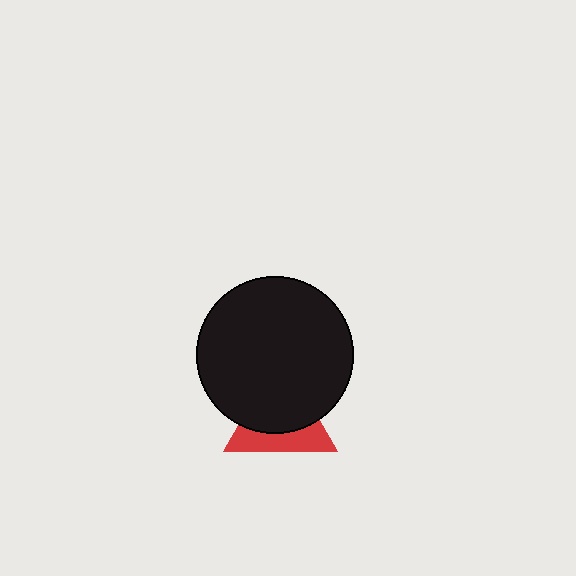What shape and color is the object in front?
The object in front is a black circle.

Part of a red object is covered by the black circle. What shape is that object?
It is a triangle.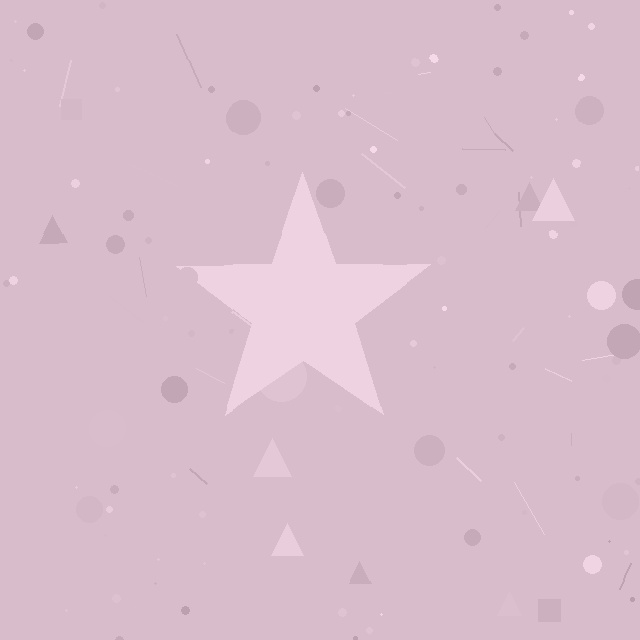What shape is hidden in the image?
A star is hidden in the image.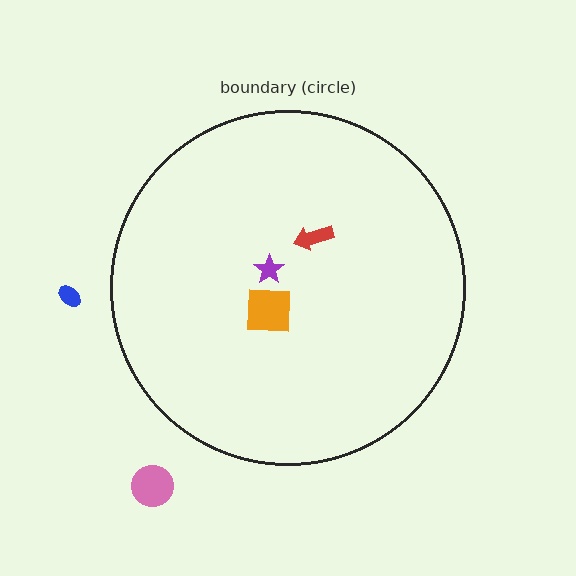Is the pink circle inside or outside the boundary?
Outside.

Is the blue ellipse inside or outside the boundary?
Outside.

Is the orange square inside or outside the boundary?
Inside.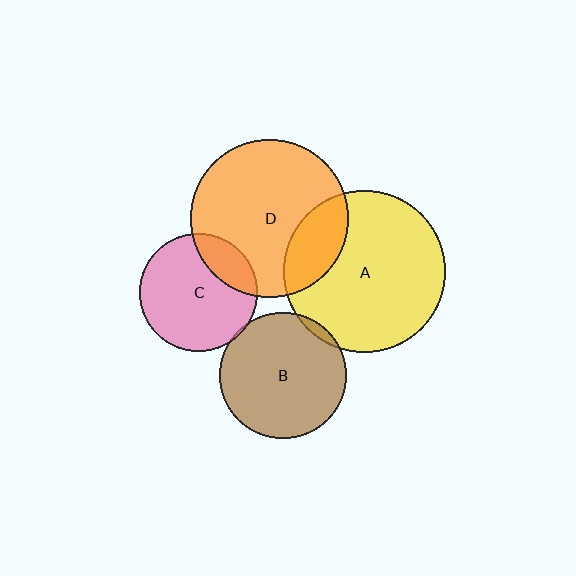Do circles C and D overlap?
Yes.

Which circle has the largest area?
Circle A (yellow).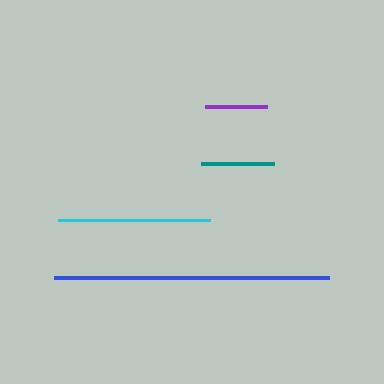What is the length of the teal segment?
The teal segment is approximately 72 pixels long.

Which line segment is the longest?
The blue line is the longest at approximately 275 pixels.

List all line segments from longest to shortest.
From longest to shortest: blue, cyan, teal, purple.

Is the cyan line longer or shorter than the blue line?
The blue line is longer than the cyan line.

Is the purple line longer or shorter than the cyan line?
The cyan line is longer than the purple line.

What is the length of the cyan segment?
The cyan segment is approximately 151 pixels long.